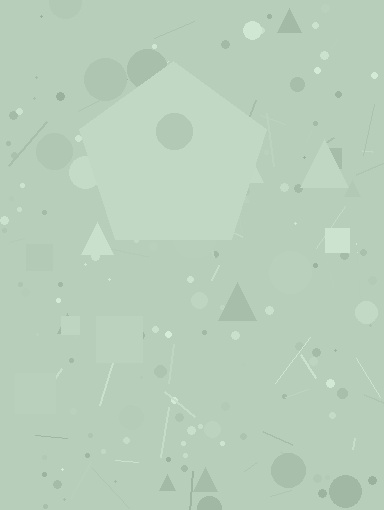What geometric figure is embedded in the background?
A pentagon is embedded in the background.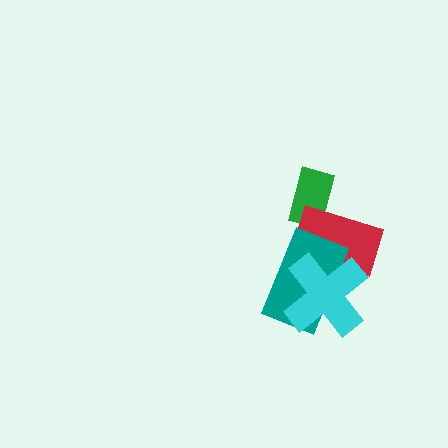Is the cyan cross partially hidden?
No, no other shape covers it.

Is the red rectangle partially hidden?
Yes, it is partially covered by another shape.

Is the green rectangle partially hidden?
Yes, it is partially covered by another shape.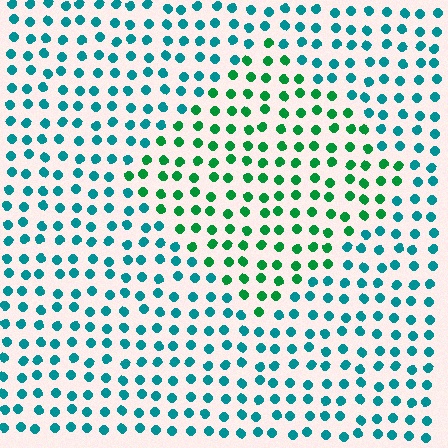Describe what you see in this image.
The image is filled with small teal elements in a uniform arrangement. A diamond-shaped region is visible where the elements are tinted to a slightly different hue, forming a subtle color boundary.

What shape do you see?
I see a diamond.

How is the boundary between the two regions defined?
The boundary is defined purely by a slight shift in hue (about 40 degrees). Spacing, size, and orientation are identical on both sides.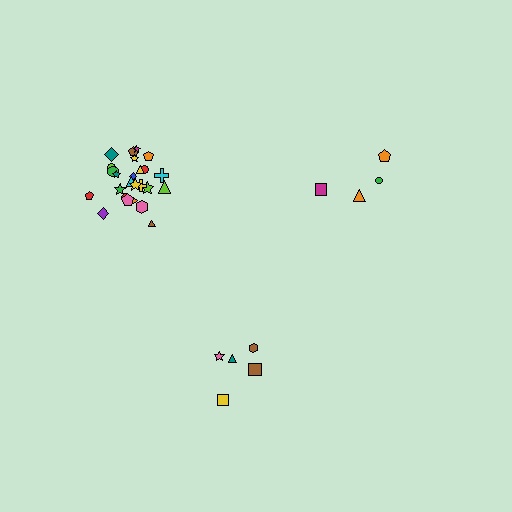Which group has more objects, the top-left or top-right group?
The top-left group.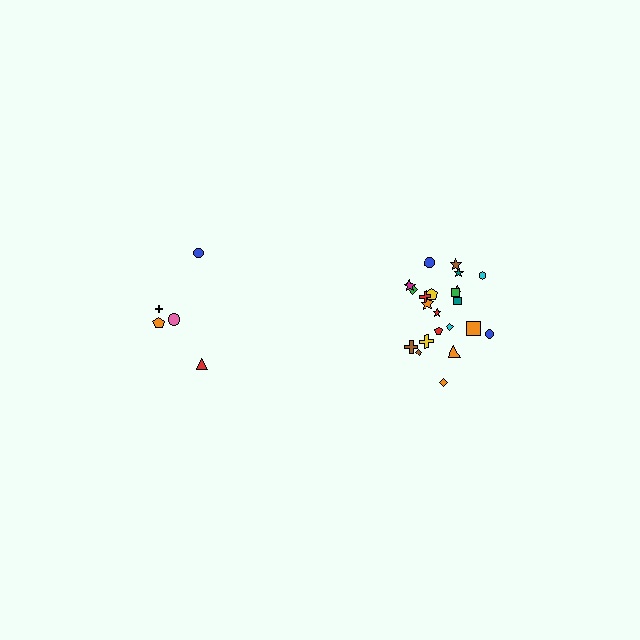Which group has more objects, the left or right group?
The right group.